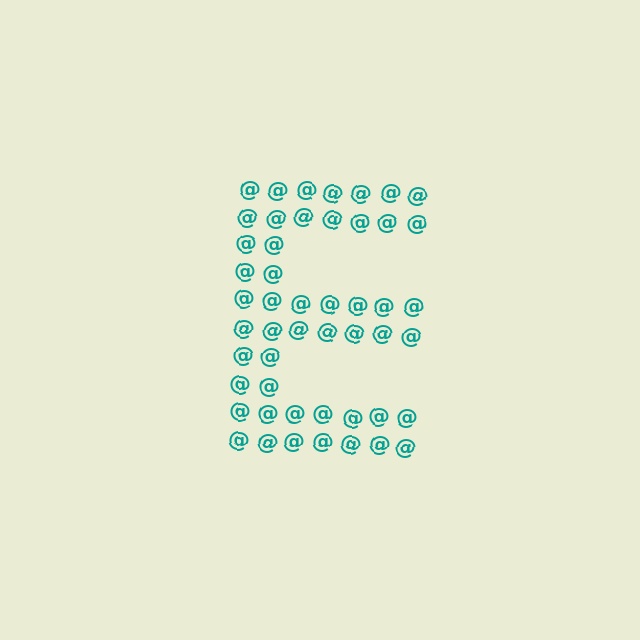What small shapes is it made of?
It is made of small at signs.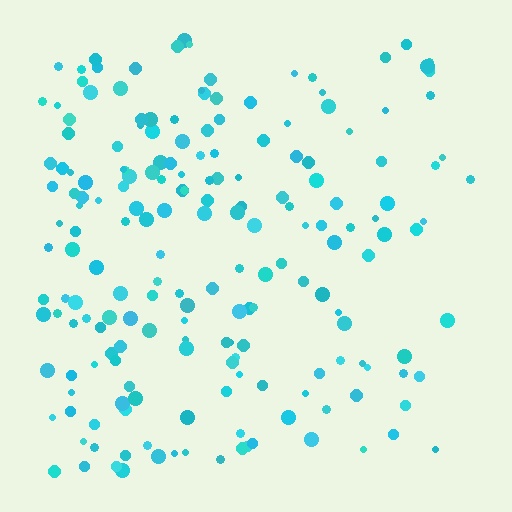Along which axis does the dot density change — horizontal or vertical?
Horizontal.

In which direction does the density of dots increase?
From right to left, with the left side densest.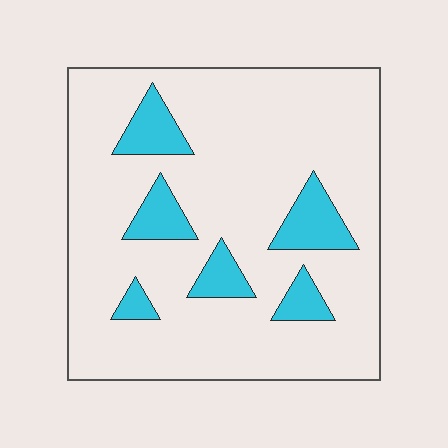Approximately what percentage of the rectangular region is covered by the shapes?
Approximately 15%.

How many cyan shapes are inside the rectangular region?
6.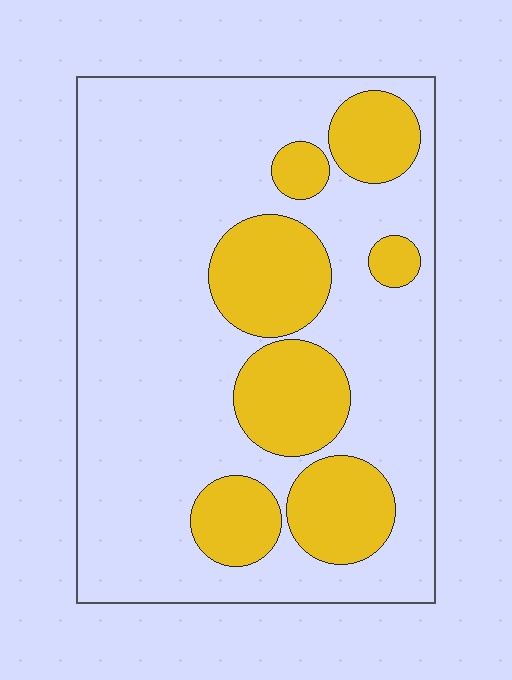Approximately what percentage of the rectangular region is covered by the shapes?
Approximately 25%.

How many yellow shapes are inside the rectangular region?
7.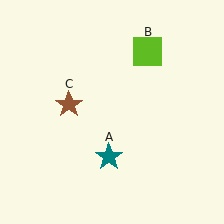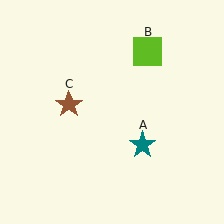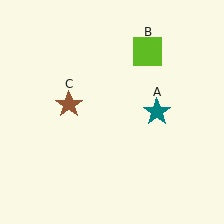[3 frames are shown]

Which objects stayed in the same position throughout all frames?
Lime square (object B) and brown star (object C) remained stationary.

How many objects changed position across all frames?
1 object changed position: teal star (object A).